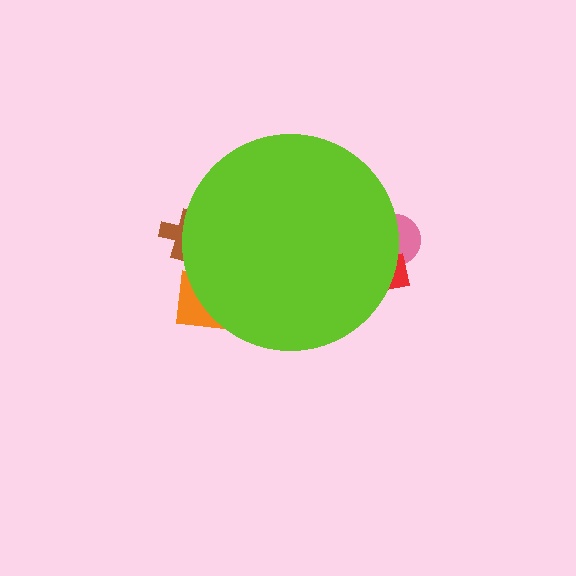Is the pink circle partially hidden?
Yes, the pink circle is partially hidden behind the lime circle.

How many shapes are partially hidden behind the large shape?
4 shapes are partially hidden.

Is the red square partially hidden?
Yes, the red square is partially hidden behind the lime circle.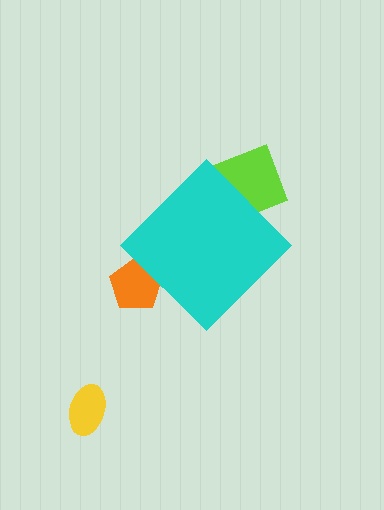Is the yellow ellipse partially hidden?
No, the yellow ellipse is fully visible.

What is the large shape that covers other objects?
A cyan diamond.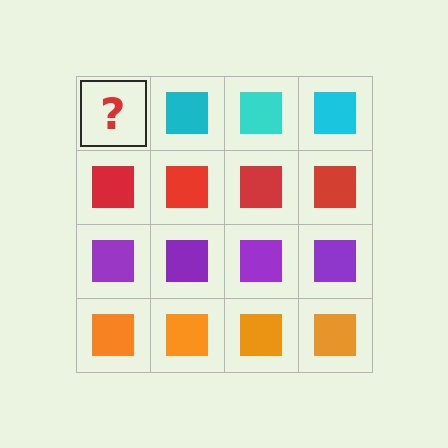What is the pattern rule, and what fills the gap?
The rule is that each row has a consistent color. The gap should be filled with a cyan square.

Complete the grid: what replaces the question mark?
The question mark should be replaced with a cyan square.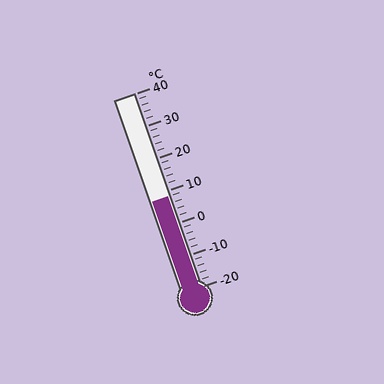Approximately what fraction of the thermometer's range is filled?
The thermometer is filled to approximately 45% of its range.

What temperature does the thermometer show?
The thermometer shows approximately 8°C.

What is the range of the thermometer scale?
The thermometer scale ranges from -20°C to 40°C.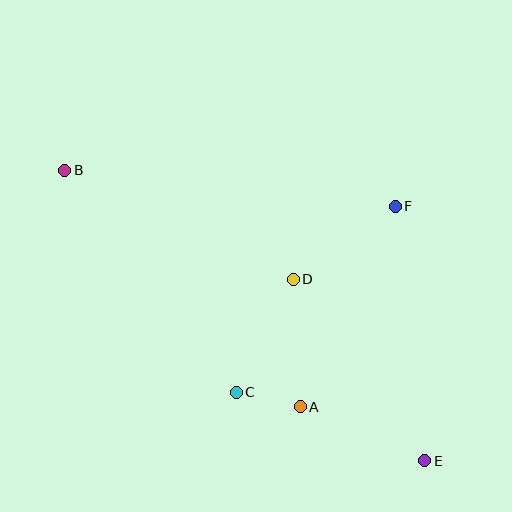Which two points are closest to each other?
Points A and C are closest to each other.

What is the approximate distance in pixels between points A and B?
The distance between A and B is approximately 334 pixels.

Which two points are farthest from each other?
Points B and E are farthest from each other.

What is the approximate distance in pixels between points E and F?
The distance between E and F is approximately 256 pixels.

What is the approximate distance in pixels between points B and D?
The distance between B and D is approximately 253 pixels.